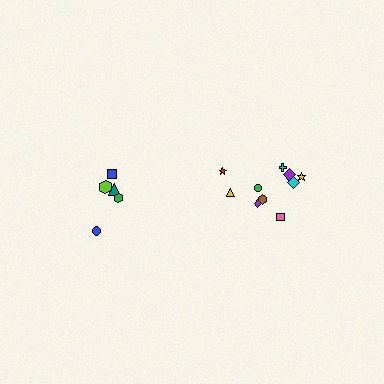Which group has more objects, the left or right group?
The right group.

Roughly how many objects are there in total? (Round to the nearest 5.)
Roughly 15 objects in total.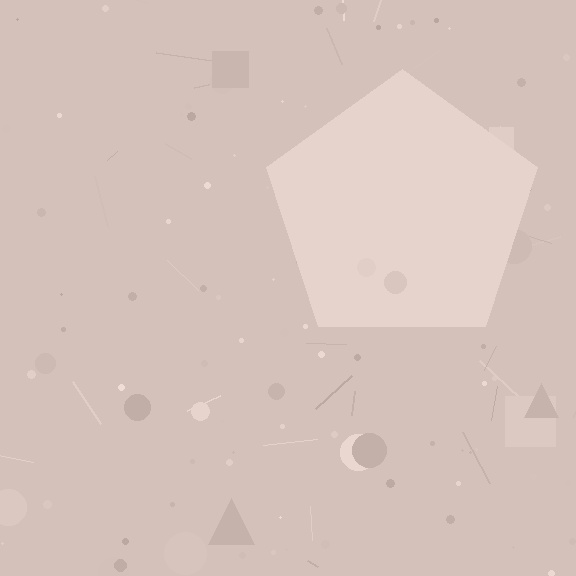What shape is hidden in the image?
A pentagon is hidden in the image.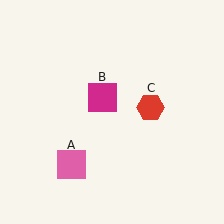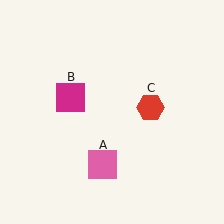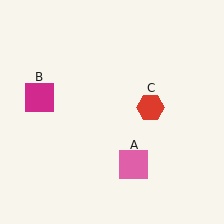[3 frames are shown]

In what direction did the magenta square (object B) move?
The magenta square (object B) moved left.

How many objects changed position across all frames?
2 objects changed position: pink square (object A), magenta square (object B).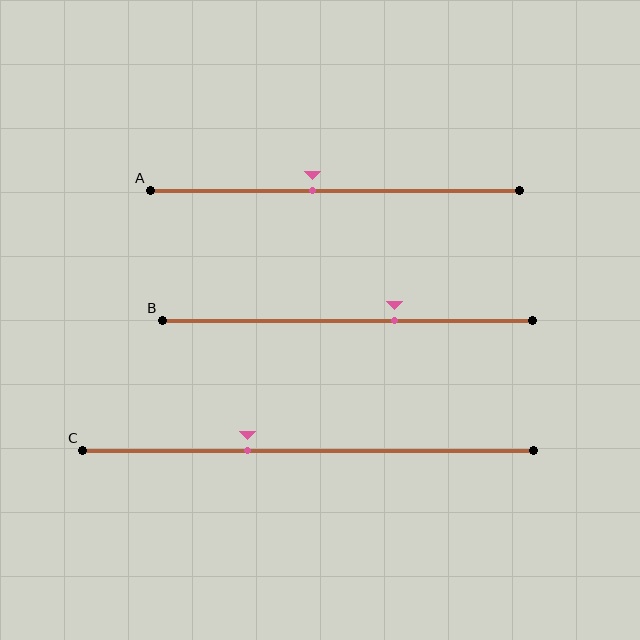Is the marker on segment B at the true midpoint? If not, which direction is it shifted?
No, the marker on segment B is shifted to the right by about 13% of the segment length.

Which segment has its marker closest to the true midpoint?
Segment A has its marker closest to the true midpoint.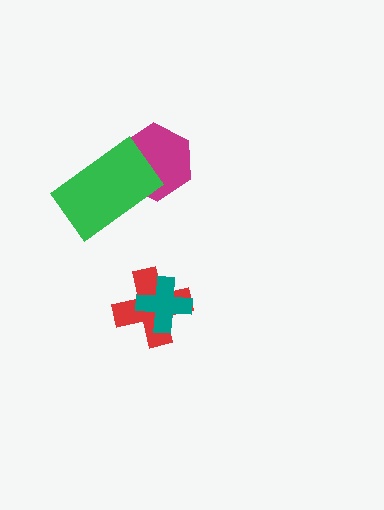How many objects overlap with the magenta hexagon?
1 object overlaps with the magenta hexagon.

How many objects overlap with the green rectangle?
1 object overlaps with the green rectangle.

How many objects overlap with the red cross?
1 object overlaps with the red cross.